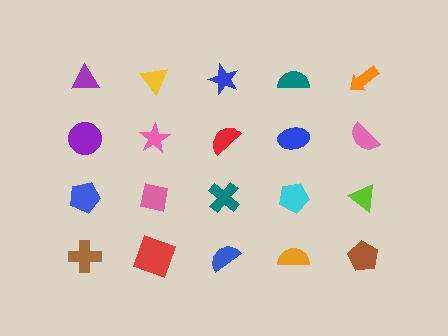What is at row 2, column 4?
A blue ellipse.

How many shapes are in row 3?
5 shapes.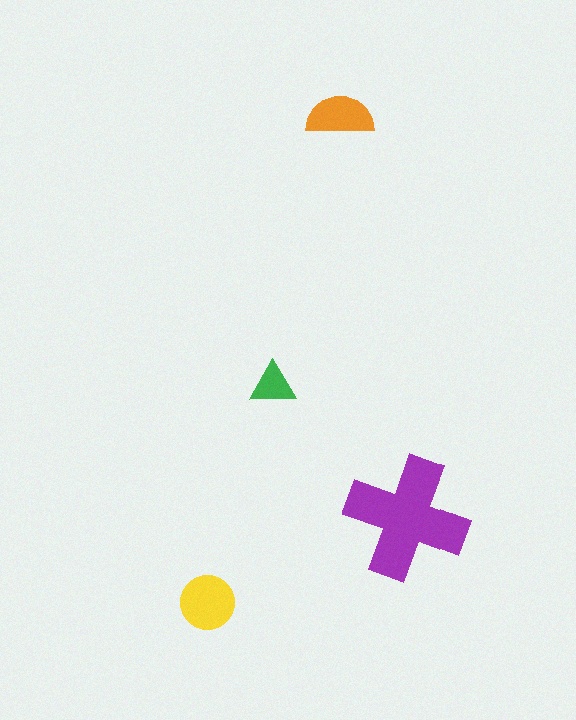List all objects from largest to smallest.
The purple cross, the yellow circle, the orange semicircle, the green triangle.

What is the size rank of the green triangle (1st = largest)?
4th.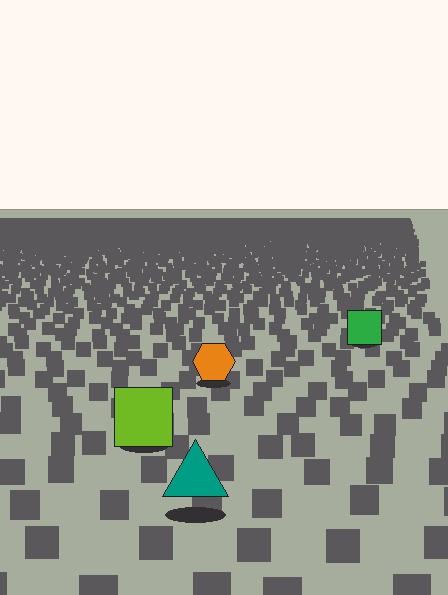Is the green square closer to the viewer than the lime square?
No. The lime square is closer — you can tell from the texture gradient: the ground texture is coarser near it.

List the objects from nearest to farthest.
From nearest to farthest: the teal triangle, the lime square, the orange hexagon, the green square.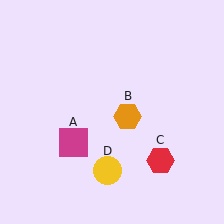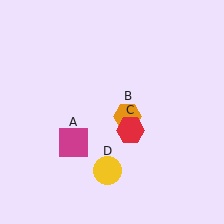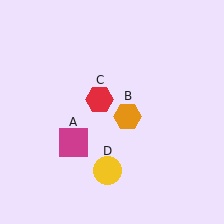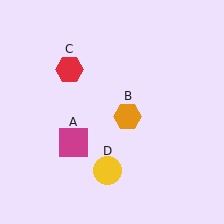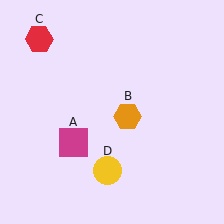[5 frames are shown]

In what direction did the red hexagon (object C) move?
The red hexagon (object C) moved up and to the left.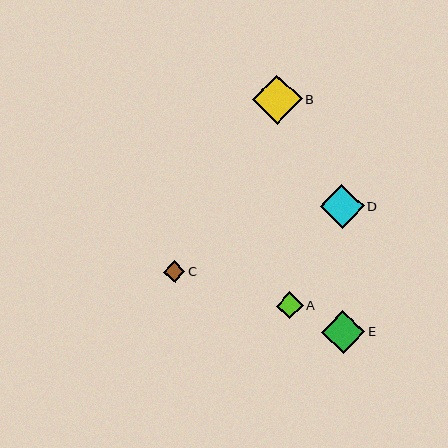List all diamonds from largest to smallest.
From largest to smallest: B, D, E, A, C.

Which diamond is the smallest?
Diamond C is the smallest with a size of approximately 21 pixels.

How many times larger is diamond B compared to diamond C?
Diamond B is approximately 2.3 times the size of diamond C.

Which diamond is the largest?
Diamond B is the largest with a size of approximately 50 pixels.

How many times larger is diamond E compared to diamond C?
Diamond E is approximately 2.0 times the size of diamond C.